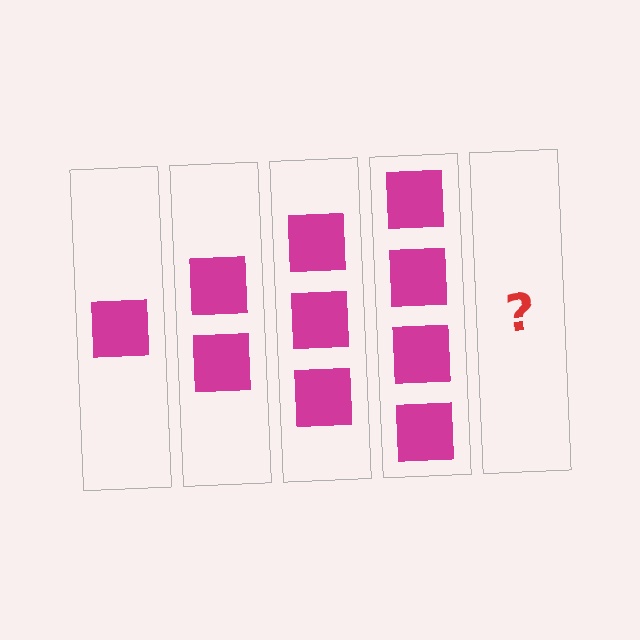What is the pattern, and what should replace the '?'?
The pattern is that each step adds one more square. The '?' should be 5 squares.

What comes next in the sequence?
The next element should be 5 squares.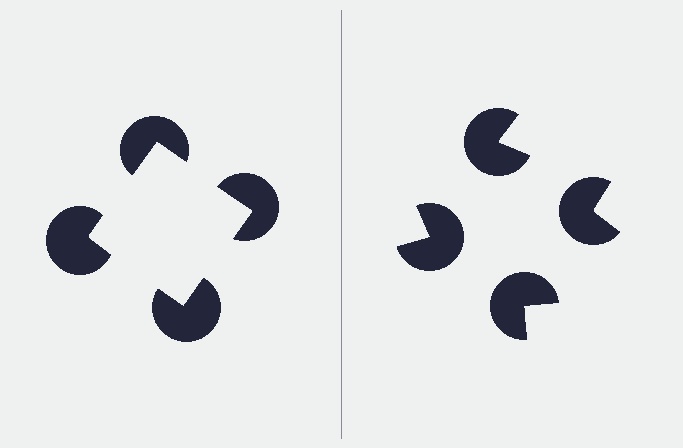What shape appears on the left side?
An illusory square.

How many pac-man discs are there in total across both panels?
8 — 4 on each side.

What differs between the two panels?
The pac-man discs are positioned identically on both sides; only the wedge orientations differ. On the left they align to a square; on the right they are misaligned.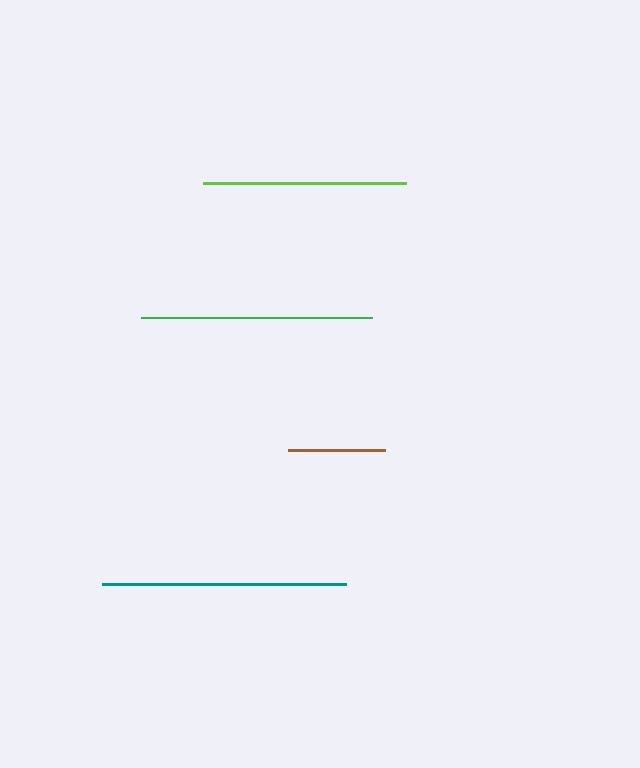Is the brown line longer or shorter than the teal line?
The teal line is longer than the brown line.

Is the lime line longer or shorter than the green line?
The green line is longer than the lime line.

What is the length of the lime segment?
The lime segment is approximately 203 pixels long.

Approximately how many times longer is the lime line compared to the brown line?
The lime line is approximately 2.1 times the length of the brown line.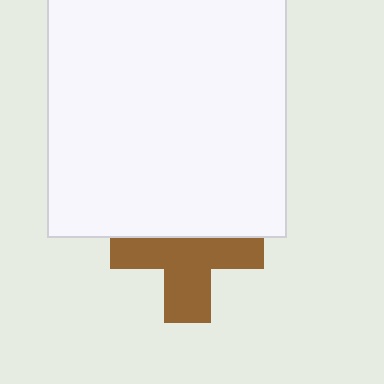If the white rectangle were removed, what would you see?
You would see the complete brown cross.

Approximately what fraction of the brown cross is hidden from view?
Roughly 40% of the brown cross is hidden behind the white rectangle.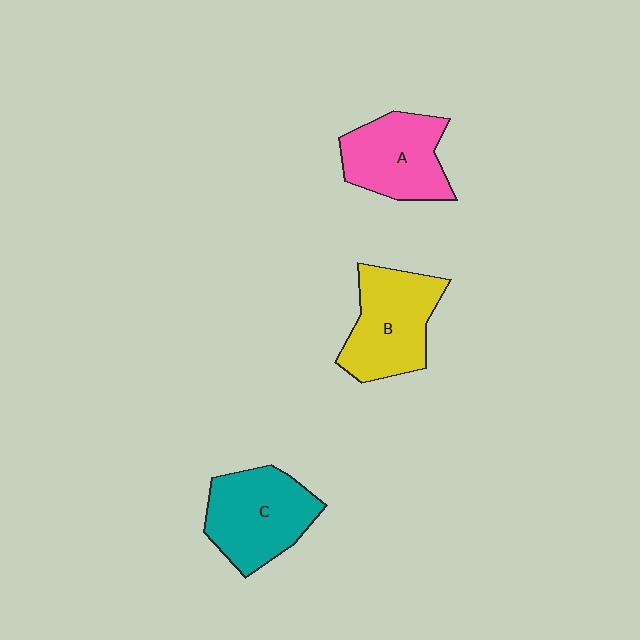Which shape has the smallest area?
Shape A (pink).